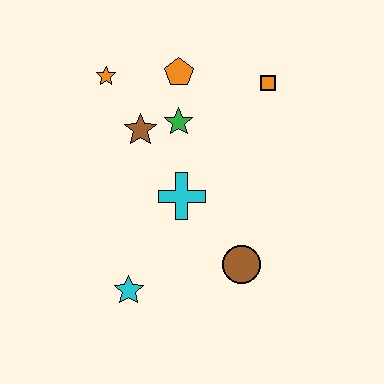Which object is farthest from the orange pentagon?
The cyan star is farthest from the orange pentagon.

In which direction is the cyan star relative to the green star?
The cyan star is below the green star.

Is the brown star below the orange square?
Yes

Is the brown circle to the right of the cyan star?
Yes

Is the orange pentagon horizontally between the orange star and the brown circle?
Yes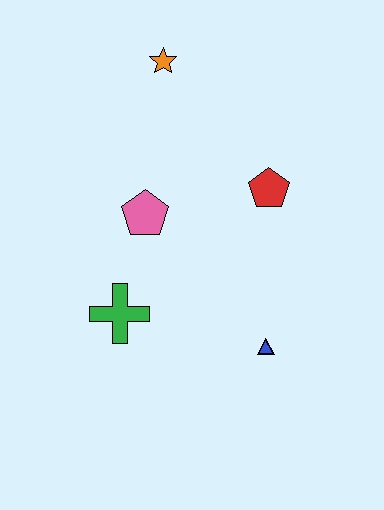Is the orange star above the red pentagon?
Yes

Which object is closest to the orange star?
The pink pentagon is closest to the orange star.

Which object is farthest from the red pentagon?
The green cross is farthest from the red pentagon.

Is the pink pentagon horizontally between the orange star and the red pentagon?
No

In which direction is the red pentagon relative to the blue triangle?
The red pentagon is above the blue triangle.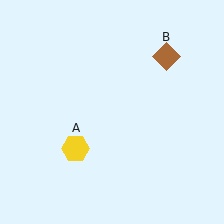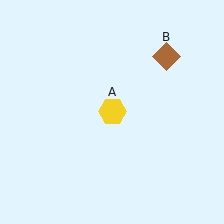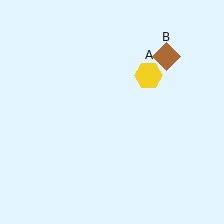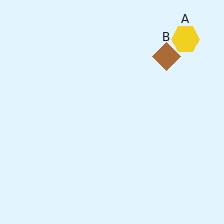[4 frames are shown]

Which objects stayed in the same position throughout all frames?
Brown diamond (object B) remained stationary.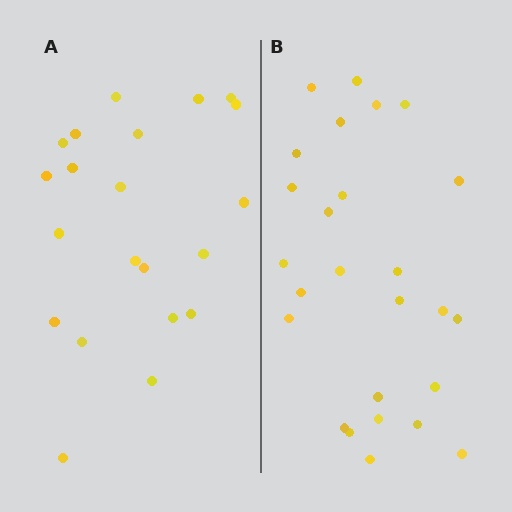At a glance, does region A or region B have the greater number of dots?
Region B (the right region) has more dots.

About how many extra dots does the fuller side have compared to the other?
Region B has about 5 more dots than region A.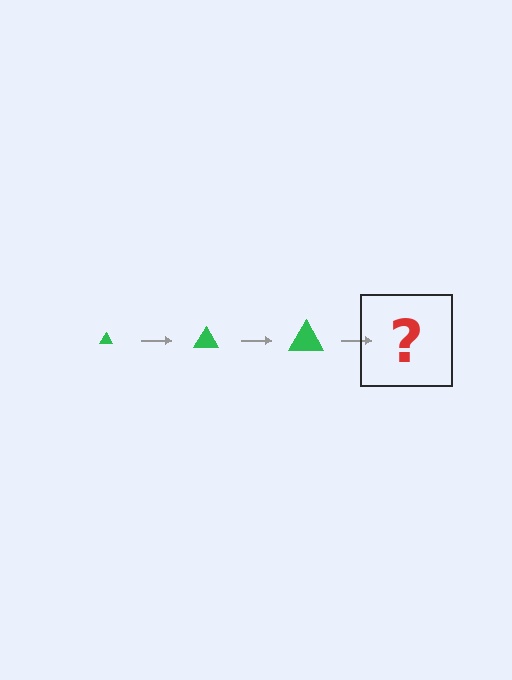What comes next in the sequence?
The next element should be a green triangle, larger than the previous one.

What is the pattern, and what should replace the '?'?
The pattern is that the triangle gets progressively larger each step. The '?' should be a green triangle, larger than the previous one.